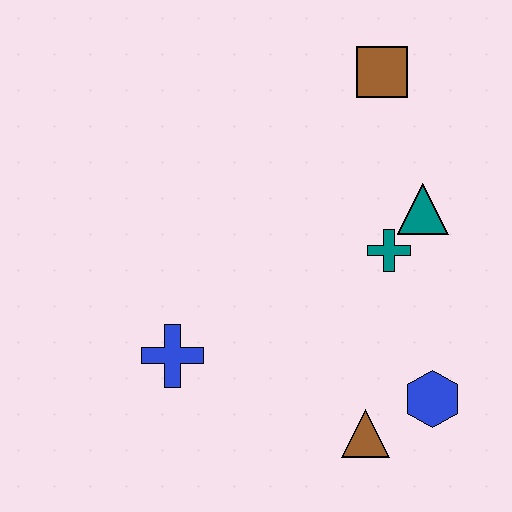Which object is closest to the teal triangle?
The teal cross is closest to the teal triangle.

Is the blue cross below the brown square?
Yes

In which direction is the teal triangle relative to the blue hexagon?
The teal triangle is above the blue hexagon.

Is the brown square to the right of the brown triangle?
Yes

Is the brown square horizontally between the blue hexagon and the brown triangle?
Yes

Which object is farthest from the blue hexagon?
The brown square is farthest from the blue hexagon.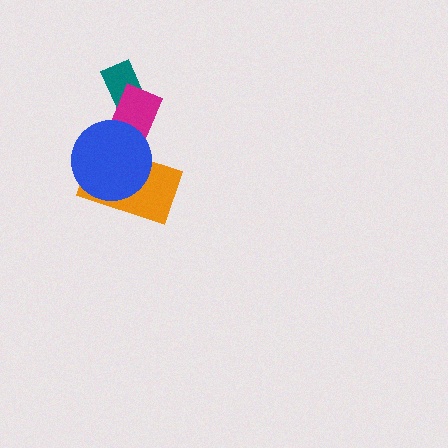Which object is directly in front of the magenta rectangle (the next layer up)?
The orange rectangle is directly in front of the magenta rectangle.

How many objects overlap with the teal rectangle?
1 object overlaps with the teal rectangle.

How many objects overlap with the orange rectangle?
2 objects overlap with the orange rectangle.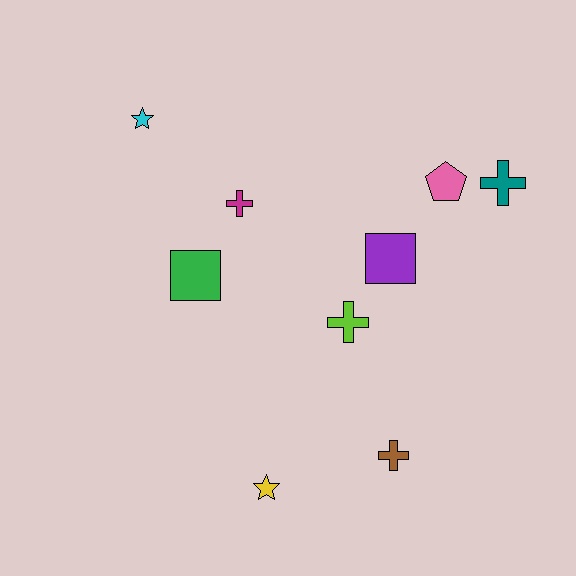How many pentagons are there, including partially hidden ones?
There is 1 pentagon.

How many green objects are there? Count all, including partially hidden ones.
There is 1 green object.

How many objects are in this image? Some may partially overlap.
There are 9 objects.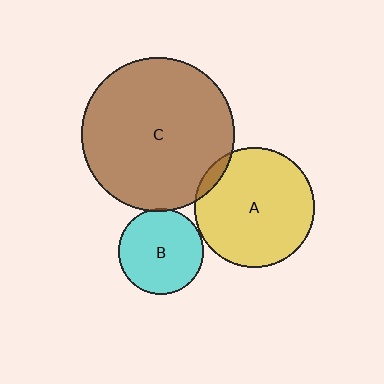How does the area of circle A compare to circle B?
Approximately 2.0 times.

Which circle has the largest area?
Circle C (brown).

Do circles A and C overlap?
Yes.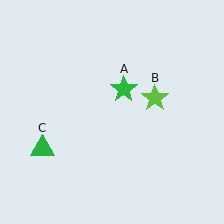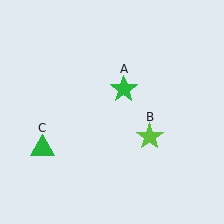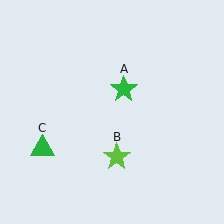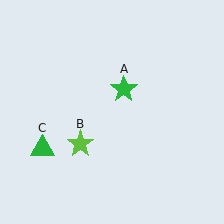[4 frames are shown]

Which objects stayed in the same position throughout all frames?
Green star (object A) and green triangle (object C) remained stationary.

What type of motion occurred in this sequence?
The lime star (object B) rotated clockwise around the center of the scene.